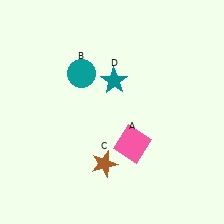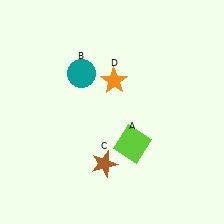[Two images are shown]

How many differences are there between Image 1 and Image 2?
There are 2 differences between the two images.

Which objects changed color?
A changed from pink to lime. D changed from teal to orange.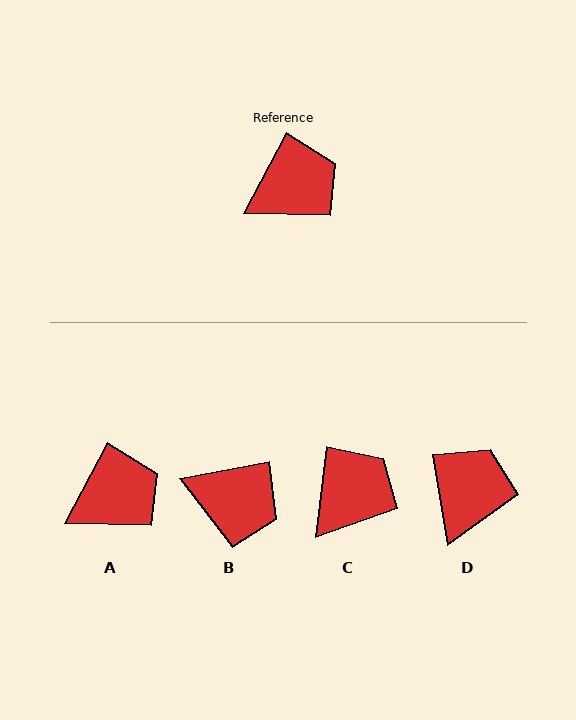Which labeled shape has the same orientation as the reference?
A.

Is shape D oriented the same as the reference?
No, it is off by about 37 degrees.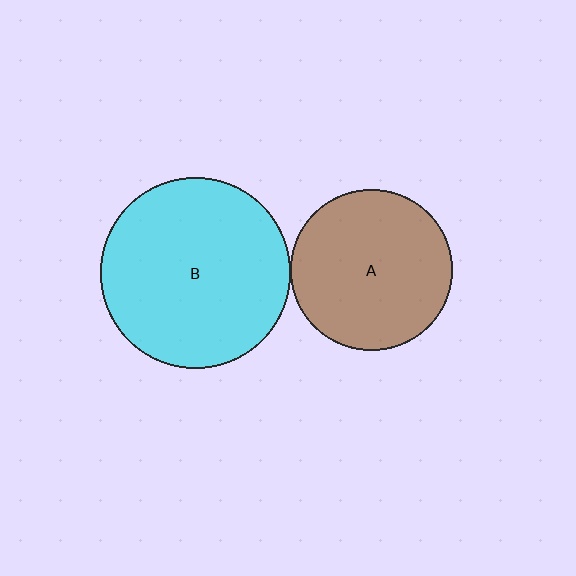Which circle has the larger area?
Circle B (cyan).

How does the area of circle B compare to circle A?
Approximately 1.4 times.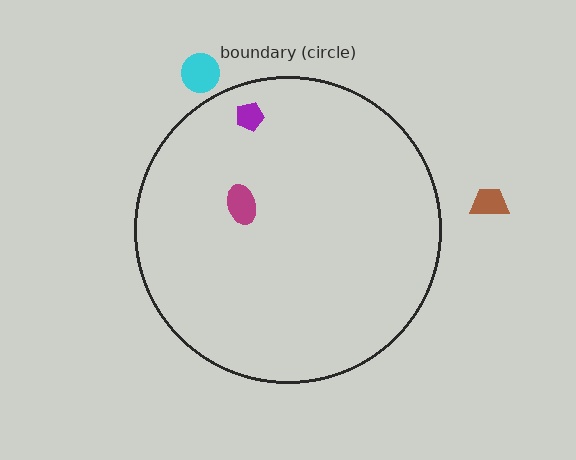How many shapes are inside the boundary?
2 inside, 2 outside.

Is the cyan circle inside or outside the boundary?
Outside.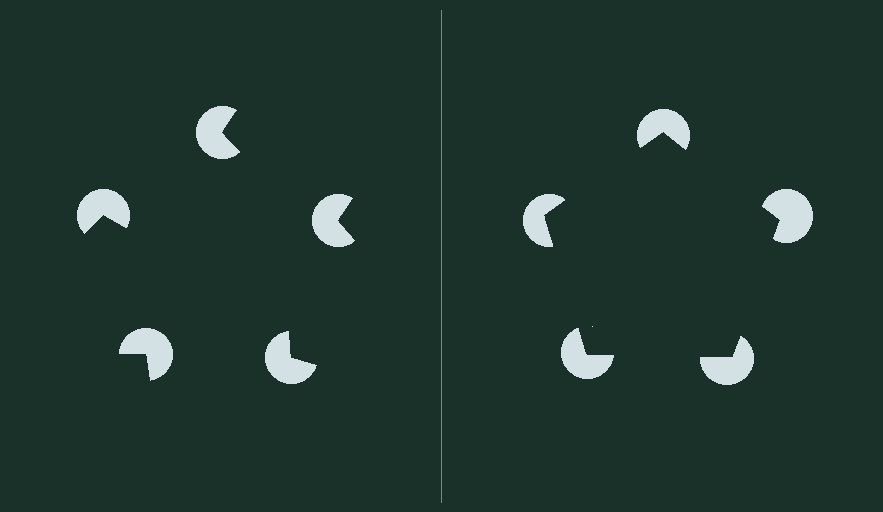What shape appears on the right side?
An illusory pentagon.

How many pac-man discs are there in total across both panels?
10 — 5 on each side.